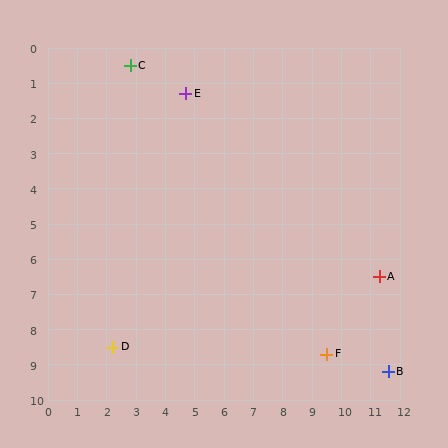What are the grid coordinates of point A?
Point A is at approximately (11.3, 6.5).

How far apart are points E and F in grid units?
Points E and F are about 8.8 grid units apart.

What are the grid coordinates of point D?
Point D is at approximately (2.2, 8.5).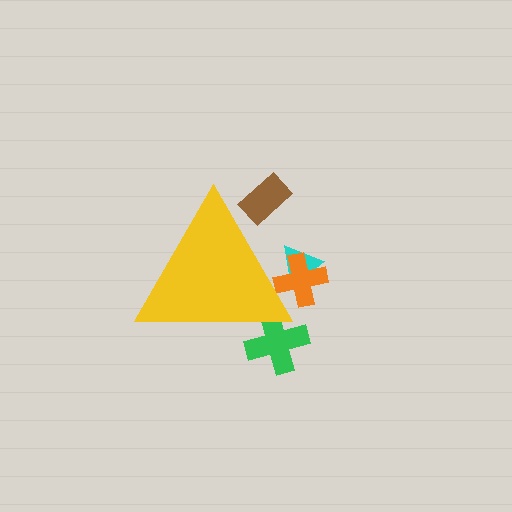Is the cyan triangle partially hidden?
Yes, the cyan triangle is partially hidden behind the yellow triangle.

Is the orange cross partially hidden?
Yes, the orange cross is partially hidden behind the yellow triangle.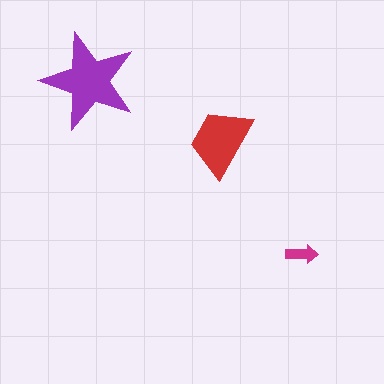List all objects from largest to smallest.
The purple star, the red trapezoid, the magenta arrow.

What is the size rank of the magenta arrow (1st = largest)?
3rd.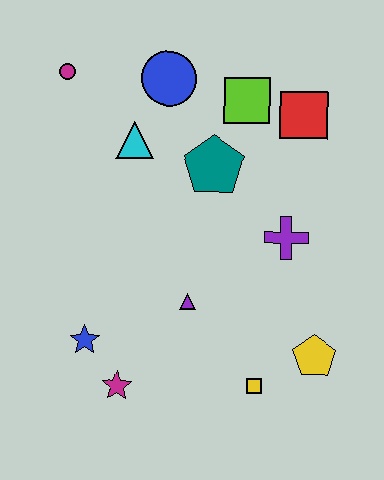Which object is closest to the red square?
The lime square is closest to the red square.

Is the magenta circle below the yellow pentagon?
No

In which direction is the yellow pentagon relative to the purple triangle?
The yellow pentagon is to the right of the purple triangle.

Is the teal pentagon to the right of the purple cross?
No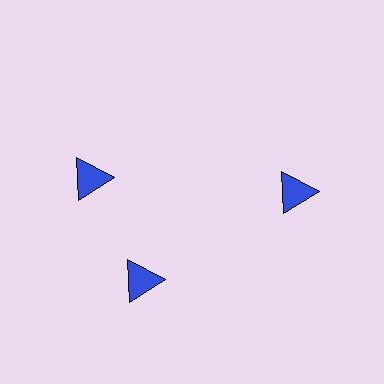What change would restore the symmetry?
The symmetry would be restored by rotating it back into even spacing with its neighbors so that all 3 triangles sit at equal angles and equal distance from the center.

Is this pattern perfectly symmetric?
No. The 3 blue triangles are arranged in a ring, but one element near the 11 o'clock position is rotated out of alignment along the ring, breaking the 3-fold rotational symmetry.